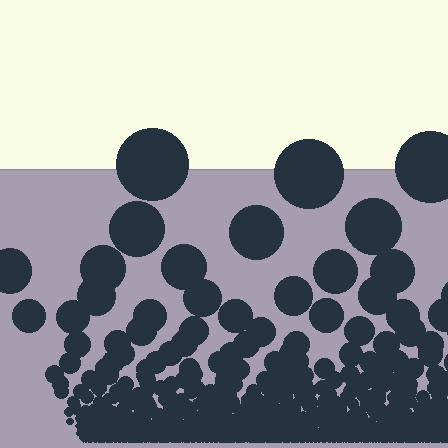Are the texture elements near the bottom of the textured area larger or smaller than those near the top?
Smaller. The gradient is inverted — elements near the bottom are smaller and denser.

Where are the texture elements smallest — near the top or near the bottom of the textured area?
Near the bottom.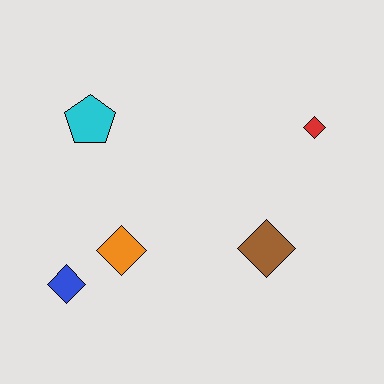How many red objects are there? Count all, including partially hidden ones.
There is 1 red object.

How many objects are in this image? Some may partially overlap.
There are 5 objects.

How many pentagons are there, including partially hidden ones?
There is 1 pentagon.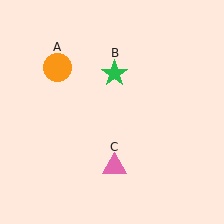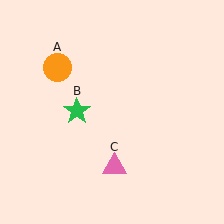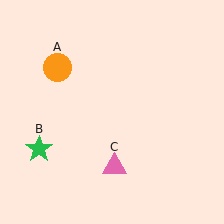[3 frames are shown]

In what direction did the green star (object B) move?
The green star (object B) moved down and to the left.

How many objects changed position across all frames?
1 object changed position: green star (object B).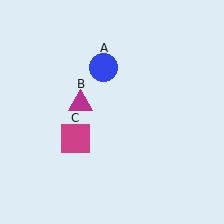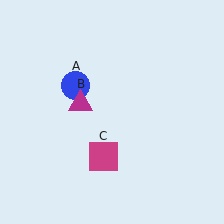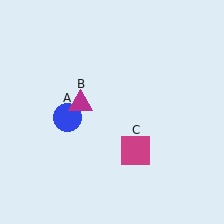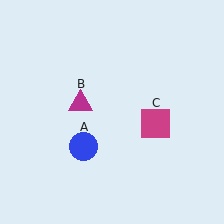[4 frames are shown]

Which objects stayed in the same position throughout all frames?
Magenta triangle (object B) remained stationary.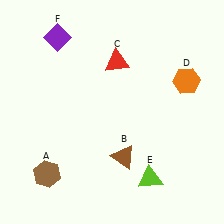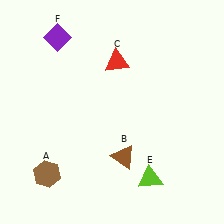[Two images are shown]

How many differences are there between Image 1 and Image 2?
There is 1 difference between the two images.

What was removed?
The orange hexagon (D) was removed in Image 2.